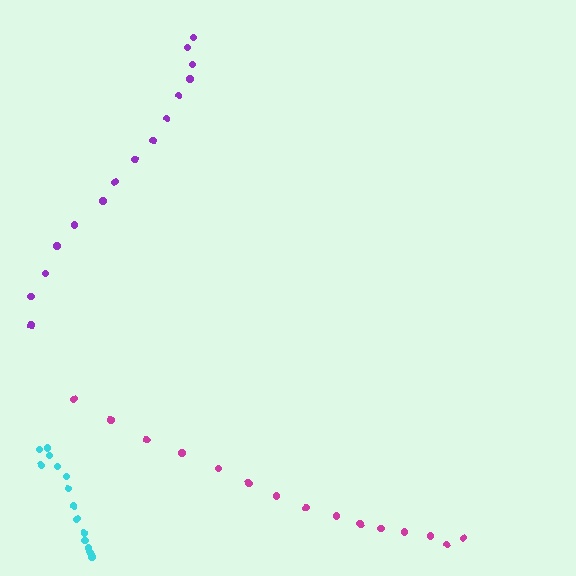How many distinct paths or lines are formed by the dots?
There are 3 distinct paths.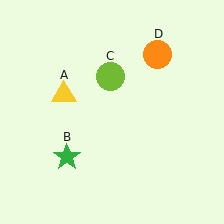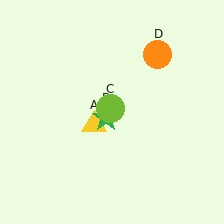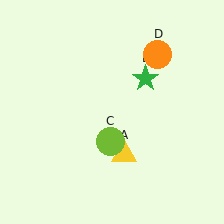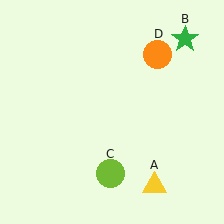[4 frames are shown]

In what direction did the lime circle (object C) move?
The lime circle (object C) moved down.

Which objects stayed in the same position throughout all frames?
Orange circle (object D) remained stationary.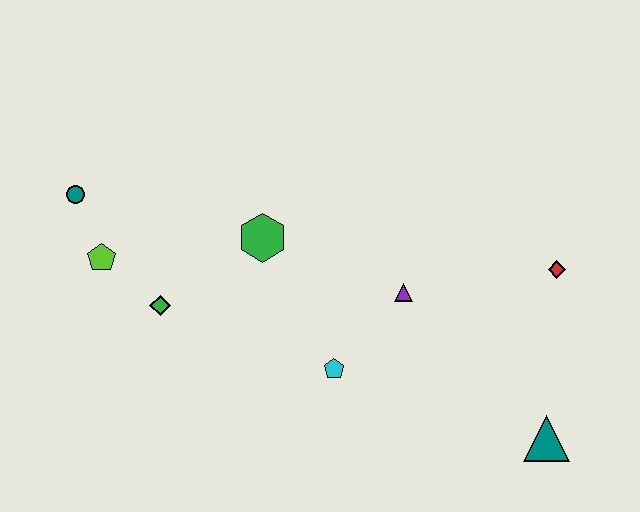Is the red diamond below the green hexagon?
Yes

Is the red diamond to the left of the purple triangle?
No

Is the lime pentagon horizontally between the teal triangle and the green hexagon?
No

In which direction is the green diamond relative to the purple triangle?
The green diamond is to the left of the purple triangle.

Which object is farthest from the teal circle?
The teal triangle is farthest from the teal circle.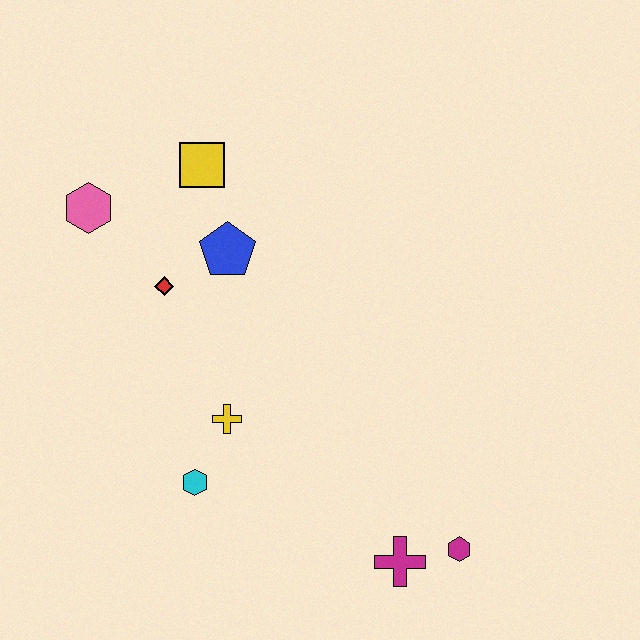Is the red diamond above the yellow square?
No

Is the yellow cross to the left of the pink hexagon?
No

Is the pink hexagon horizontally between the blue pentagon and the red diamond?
No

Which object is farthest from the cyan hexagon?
The yellow square is farthest from the cyan hexagon.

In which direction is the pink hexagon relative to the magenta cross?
The pink hexagon is above the magenta cross.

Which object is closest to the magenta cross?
The magenta hexagon is closest to the magenta cross.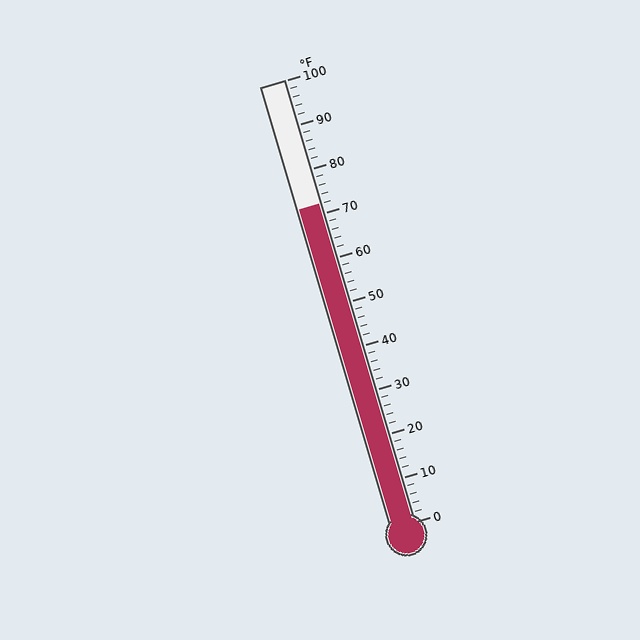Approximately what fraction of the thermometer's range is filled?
The thermometer is filled to approximately 70% of its range.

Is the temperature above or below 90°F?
The temperature is below 90°F.